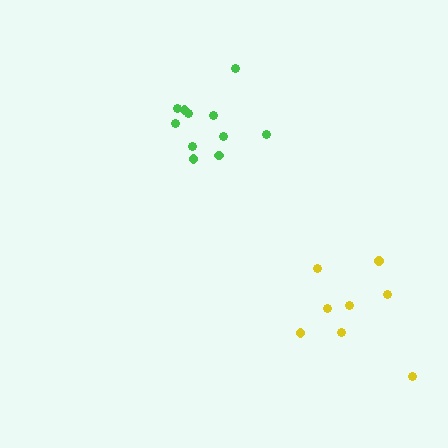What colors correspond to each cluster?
The clusters are colored: green, yellow.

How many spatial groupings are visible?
There are 2 spatial groupings.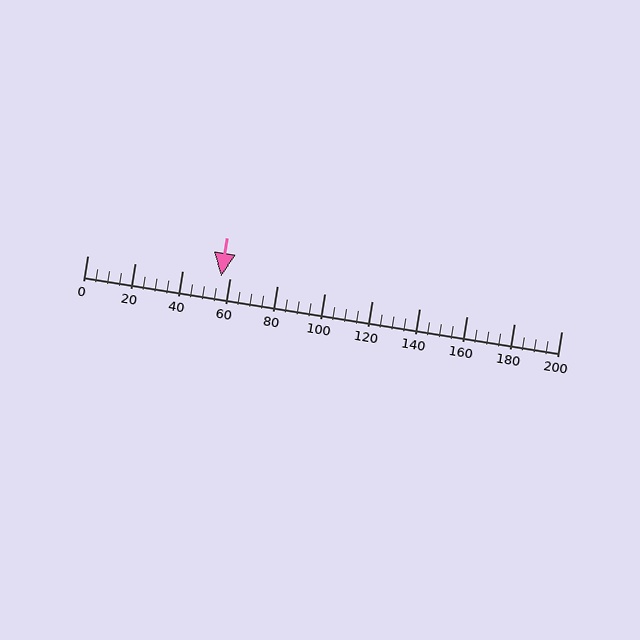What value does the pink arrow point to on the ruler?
The pink arrow points to approximately 56.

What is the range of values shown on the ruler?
The ruler shows values from 0 to 200.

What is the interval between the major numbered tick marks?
The major tick marks are spaced 20 units apart.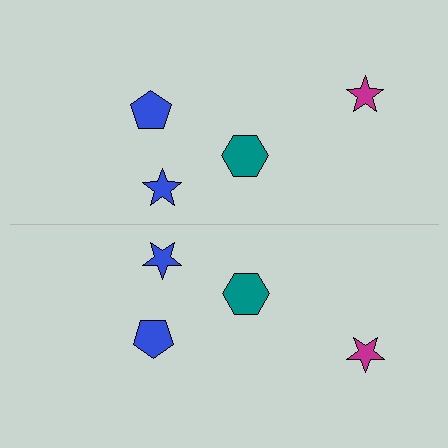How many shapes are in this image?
There are 8 shapes in this image.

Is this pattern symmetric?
Yes, this pattern has bilateral (reflection) symmetry.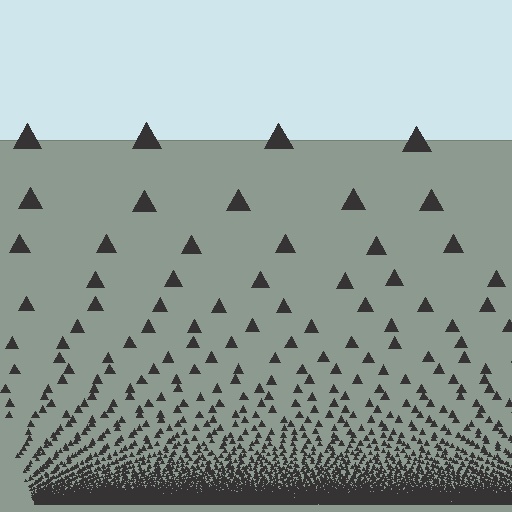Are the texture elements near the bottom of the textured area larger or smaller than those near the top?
Smaller. The gradient is inverted — elements near the bottom are smaller and denser.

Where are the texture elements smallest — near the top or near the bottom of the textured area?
Near the bottom.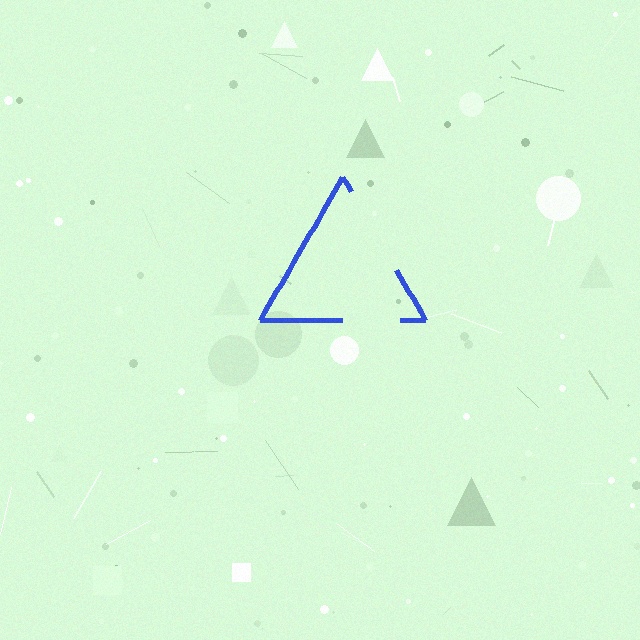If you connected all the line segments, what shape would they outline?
They would outline a triangle.